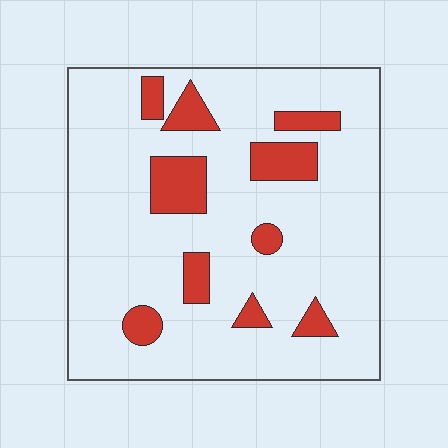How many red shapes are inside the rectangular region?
10.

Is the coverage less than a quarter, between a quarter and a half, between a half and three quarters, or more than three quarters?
Less than a quarter.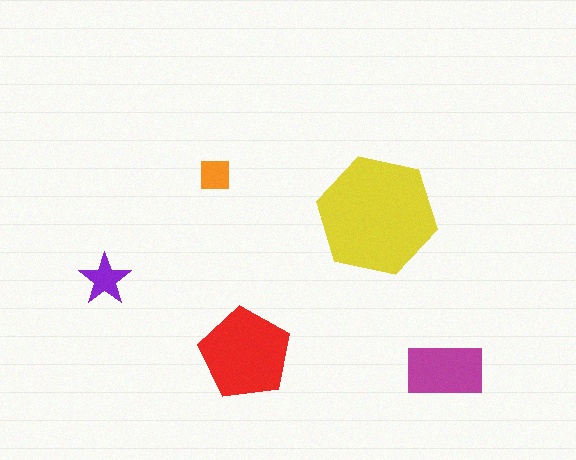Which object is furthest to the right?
The magenta rectangle is rightmost.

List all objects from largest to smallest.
The yellow hexagon, the red pentagon, the magenta rectangle, the purple star, the orange square.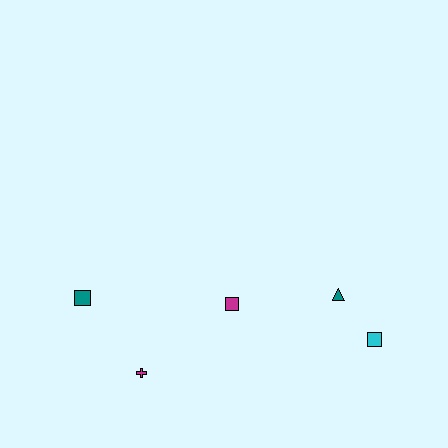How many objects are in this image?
There are 5 objects.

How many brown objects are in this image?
There are no brown objects.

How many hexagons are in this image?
There are no hexagons.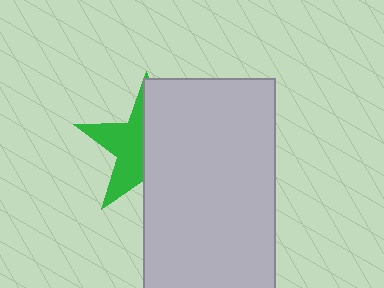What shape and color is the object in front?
The object in front is a light gray rectangle.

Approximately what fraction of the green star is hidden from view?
Roughly 54% of the green star is hidden behind the light gray rectangle.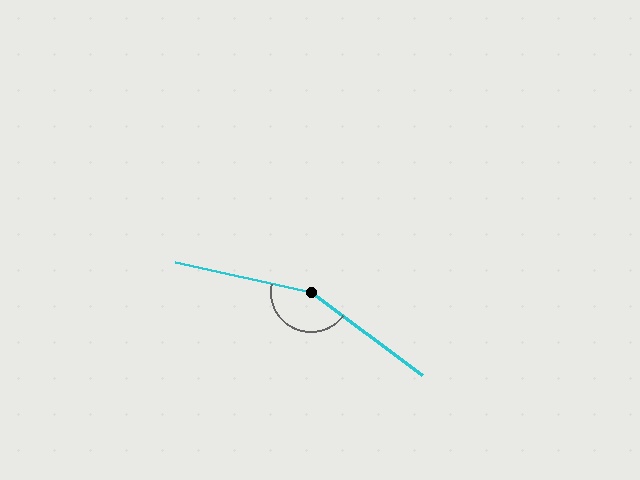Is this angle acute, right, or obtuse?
It is obtuse.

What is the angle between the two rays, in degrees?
Approximately 156 degrees.